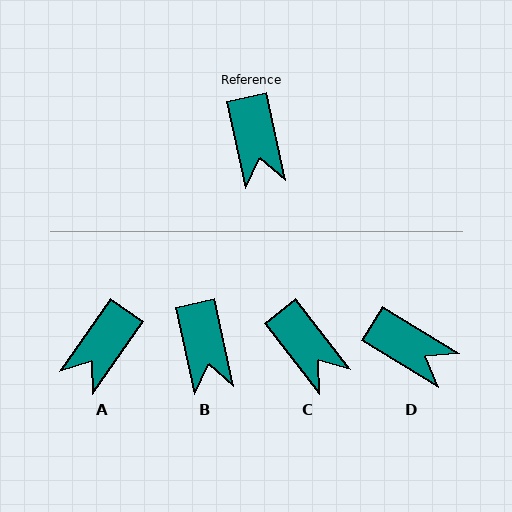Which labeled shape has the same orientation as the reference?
B.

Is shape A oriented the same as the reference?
No, it is off by about 47 degrees.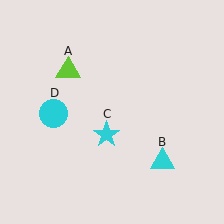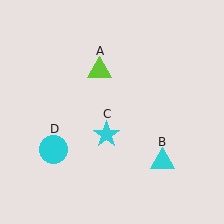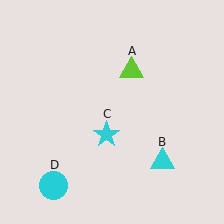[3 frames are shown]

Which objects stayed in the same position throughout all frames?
Cyan triangle (object B) and cyan star (object C) remained stationary.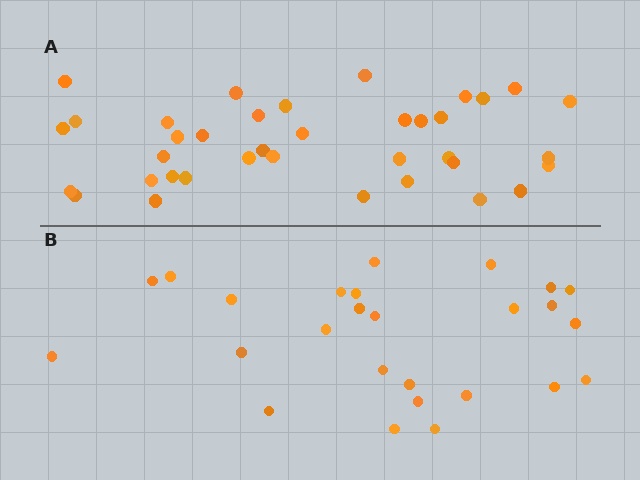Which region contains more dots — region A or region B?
Region A (the top region) has more dots.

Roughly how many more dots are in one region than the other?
Region A has roughly 12 or so more dots than region B.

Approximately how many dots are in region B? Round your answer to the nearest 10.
About 30 dots. (The exact count is 26, which rounds to 30.)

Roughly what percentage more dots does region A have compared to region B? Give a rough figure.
About 40% more.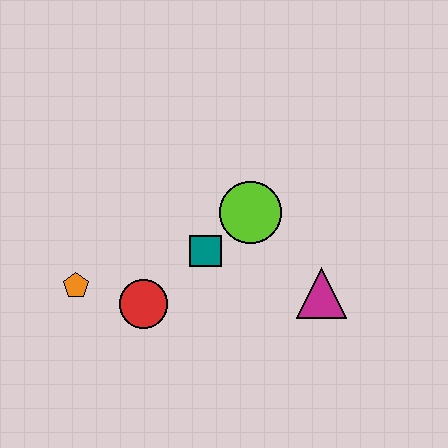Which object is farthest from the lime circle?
The orange pentagon is farthest from the lime circle.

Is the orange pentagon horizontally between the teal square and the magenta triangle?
No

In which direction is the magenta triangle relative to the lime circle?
The magenta triangle is below the lime circle.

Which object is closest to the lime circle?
The teal square is closest to the lime circle.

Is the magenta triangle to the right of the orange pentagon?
Yes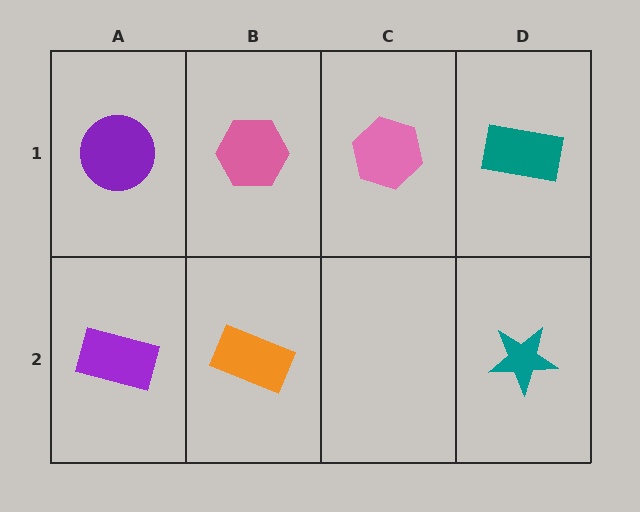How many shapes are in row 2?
3 shapes.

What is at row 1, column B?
A pink hexagon.